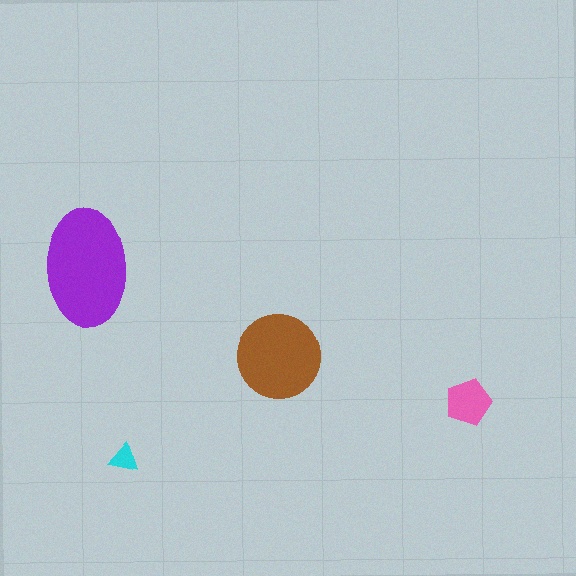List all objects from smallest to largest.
The cyan triangle, the pink pentagon, the brown circle, the purple ellipse.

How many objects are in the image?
There are 4 objects in the image.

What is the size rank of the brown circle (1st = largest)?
2nd.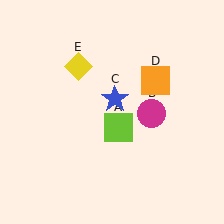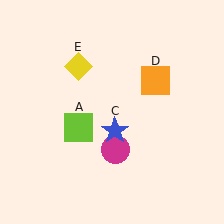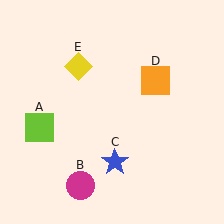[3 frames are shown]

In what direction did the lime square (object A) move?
The lime square (object A) moved left.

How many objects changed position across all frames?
3 objects changed position: lime square (object A), magenta circle (object B), blue star (object C).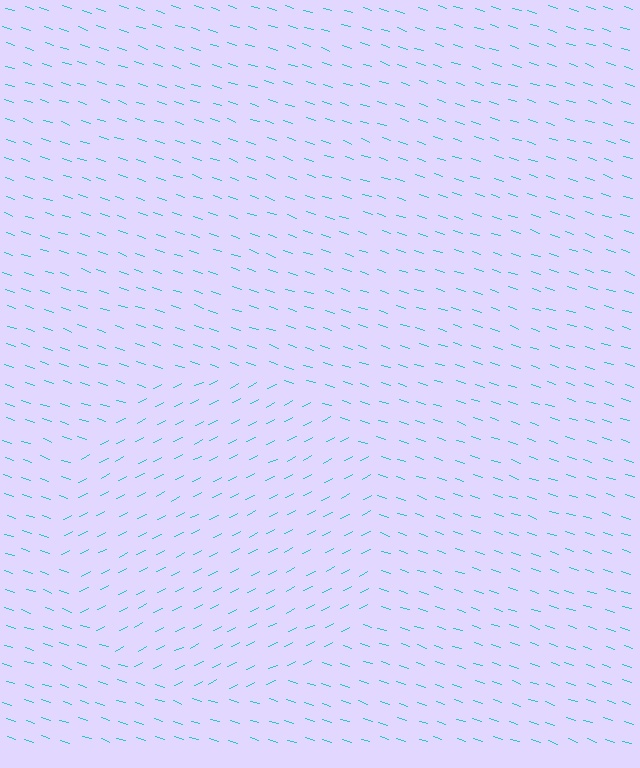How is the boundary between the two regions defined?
The boundary is defined purely by a change in line orientation (approximately 45 degrees difference). All lines are the same color and thickness.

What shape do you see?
I see a circle.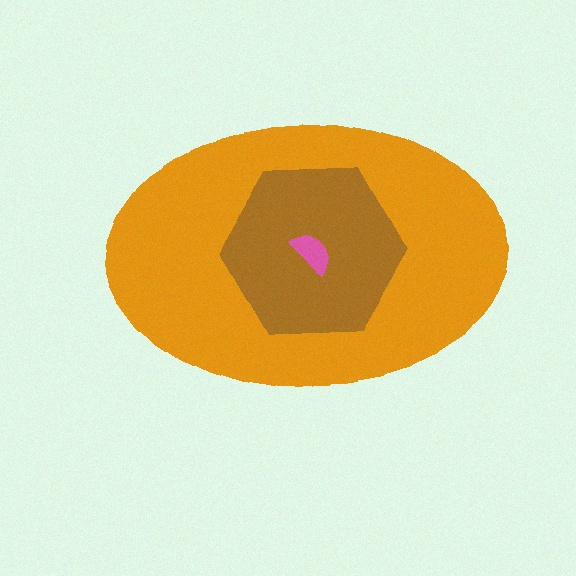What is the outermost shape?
The orange ellipse.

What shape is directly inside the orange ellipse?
The brown hexagon.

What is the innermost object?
The pink semicircle.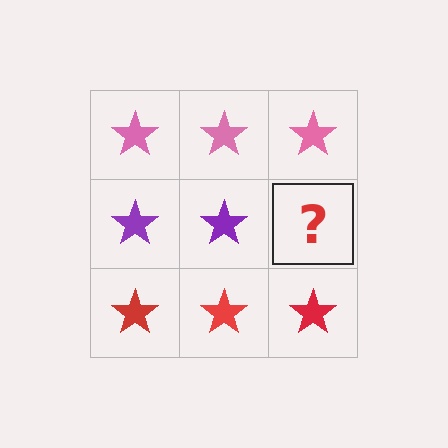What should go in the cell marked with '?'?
The missing cell should contain a purple star.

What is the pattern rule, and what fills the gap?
The rule is that each row has a consistent color. The gap should be filled with a purple star.